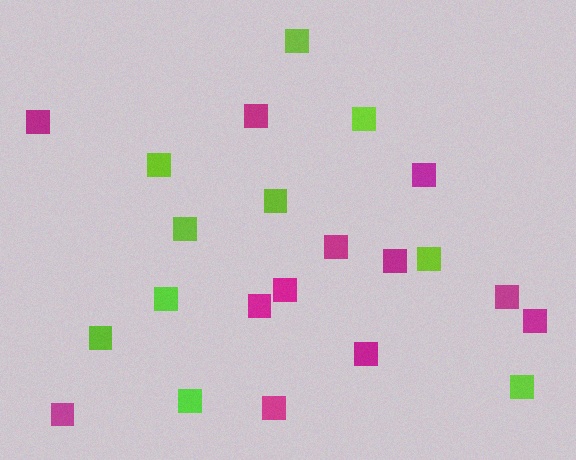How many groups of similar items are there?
There are 2 groups: one group of lime squares (10) and one group of magenta squares (12).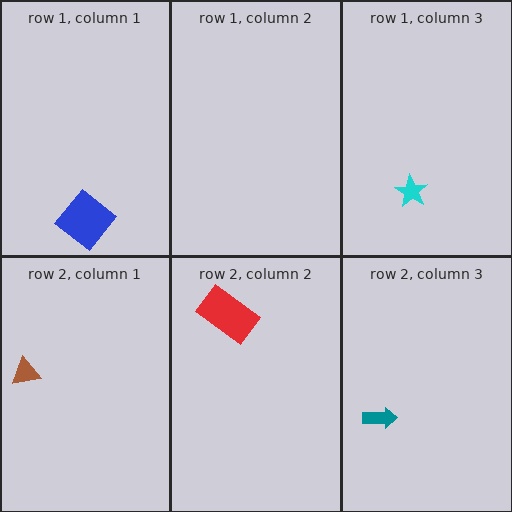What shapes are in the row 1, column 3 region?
The cyan star.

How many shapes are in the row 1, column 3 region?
1.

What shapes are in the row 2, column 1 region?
The brown triangle.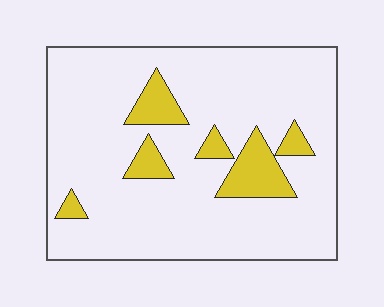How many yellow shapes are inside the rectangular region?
6.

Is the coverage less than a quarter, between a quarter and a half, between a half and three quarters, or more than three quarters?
Less than a quarter.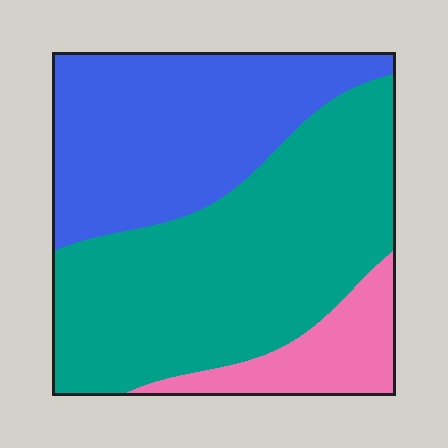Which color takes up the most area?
Teal, at roughly 50%.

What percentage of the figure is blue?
Blue covers around 35% of the figure.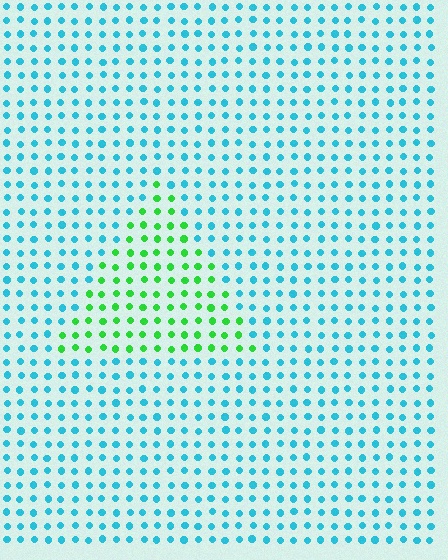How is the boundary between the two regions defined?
The boundary is defined purely by a slight shift in hue (about 64 degrees). Spacing, size, and orientation are identical on both sides.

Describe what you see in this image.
The image is filled with small cyan elements in a uniform arrangement. A triangle-shaped region is visible where the elements are tinted to a slightly different hue, forming a subtle color boundary.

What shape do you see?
I see a triangle.